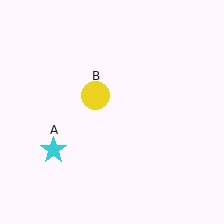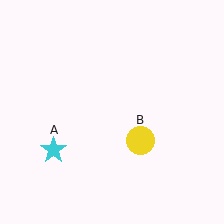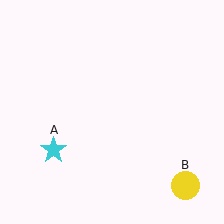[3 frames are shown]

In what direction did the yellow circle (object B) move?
The yellow circle (object B) moved down and to the right.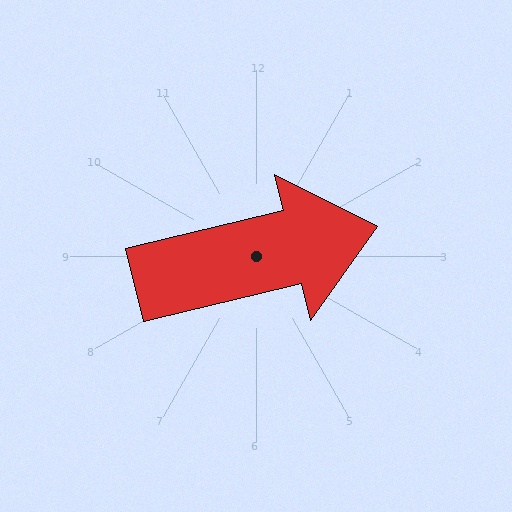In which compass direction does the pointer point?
East.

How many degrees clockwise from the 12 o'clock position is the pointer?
Approximately 76 degrees.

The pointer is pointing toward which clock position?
Roughly 3 o'clock.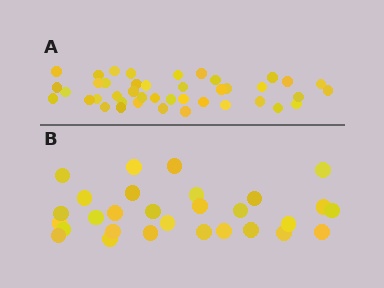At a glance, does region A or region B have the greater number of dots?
Region A (the top region) has more dots.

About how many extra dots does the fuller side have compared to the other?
Region A has approximately 15 more dots than region B.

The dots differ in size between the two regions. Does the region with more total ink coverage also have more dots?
No. Region B has more total ink coverage because its dots are larger, but region A actually contains more individual dots. Total area can be misleading — the number of items is what matters here.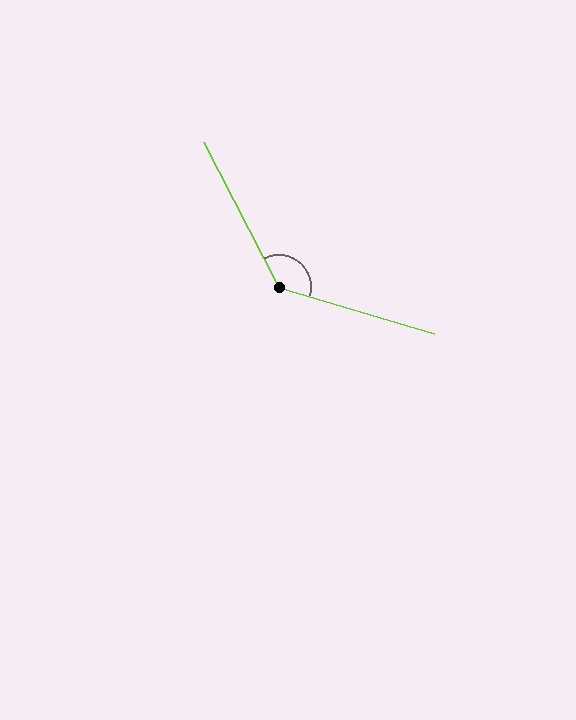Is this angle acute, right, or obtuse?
It is obtuse.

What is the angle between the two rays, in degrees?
Approximately 134 degrees.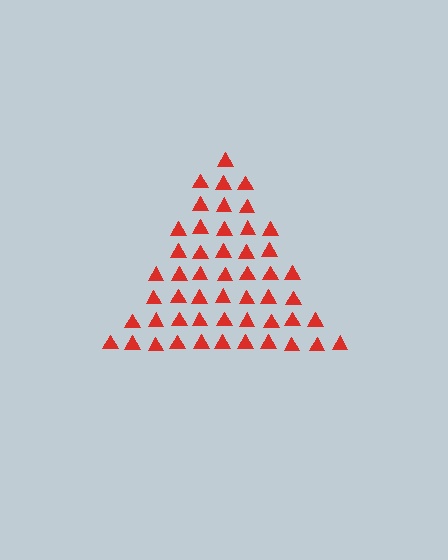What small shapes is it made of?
It is made of small triangles.